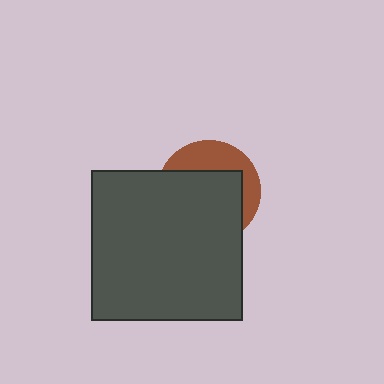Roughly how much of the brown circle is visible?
A small part of it is visible (roughly 33%).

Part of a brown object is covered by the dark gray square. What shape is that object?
It is a circle.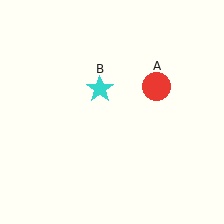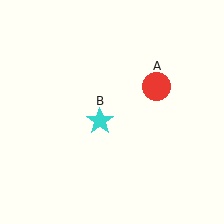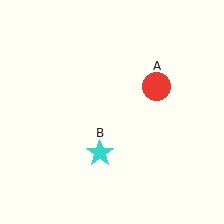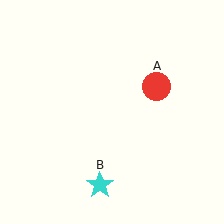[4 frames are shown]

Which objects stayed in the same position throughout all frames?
Red circle (object A) remained stationary.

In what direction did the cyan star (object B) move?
The cyan star (object B) moved down.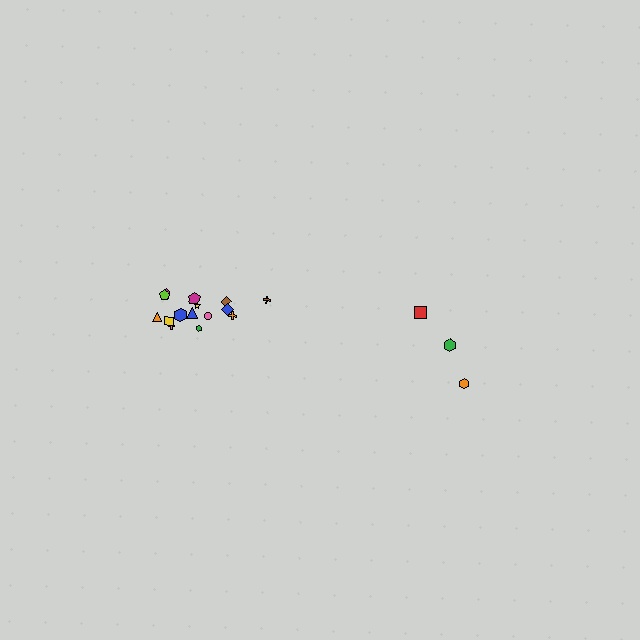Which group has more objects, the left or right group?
The left group.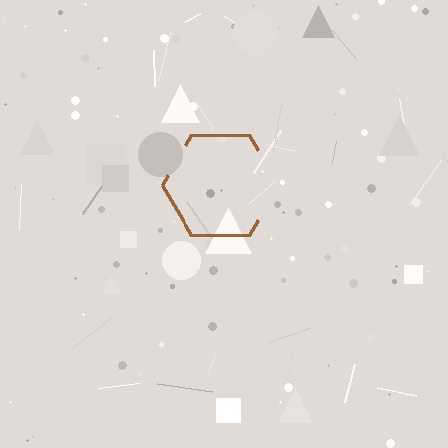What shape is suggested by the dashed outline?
The dashed outline suggests a hexagon.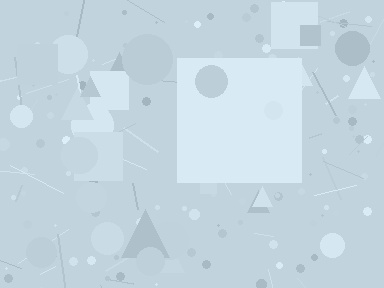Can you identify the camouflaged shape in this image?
The camouflaged shape is a square.